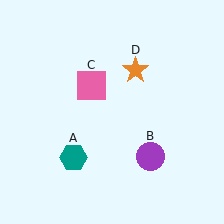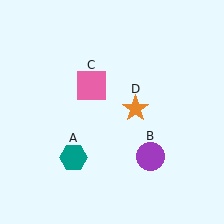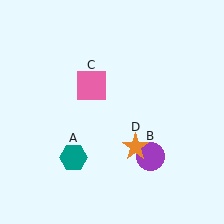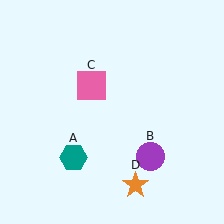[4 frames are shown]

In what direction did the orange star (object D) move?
The orange star (object D) moved down.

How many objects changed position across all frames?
1 object changed position: orange star (object D).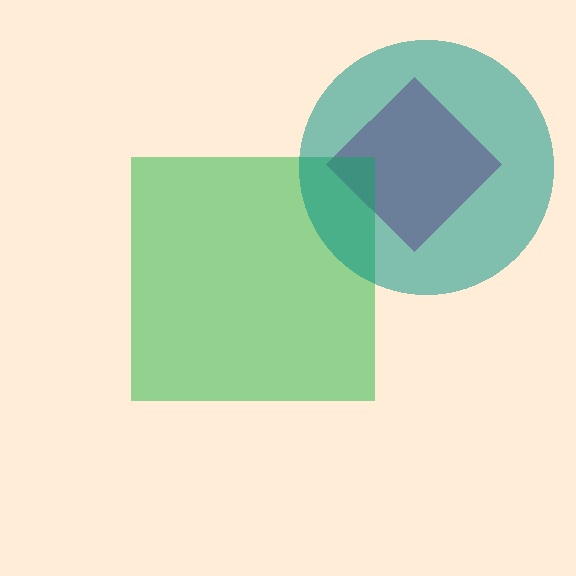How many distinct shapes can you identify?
There are 3 distinct shapes: a magenta diamond, a green square, a teal circle.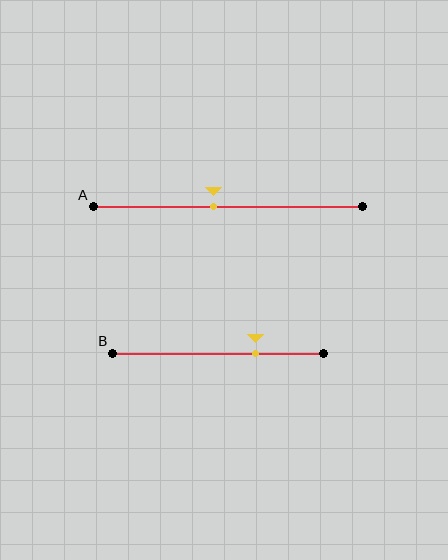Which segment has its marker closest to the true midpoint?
Segment A has its marker closest to the true midpoint.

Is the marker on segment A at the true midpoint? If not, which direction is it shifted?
No, the marker on segment A is shifted to the left by about 6% of the segment length.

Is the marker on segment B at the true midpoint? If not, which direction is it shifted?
No, the marker on segment B is shifted to the right by about 18% of the segment length.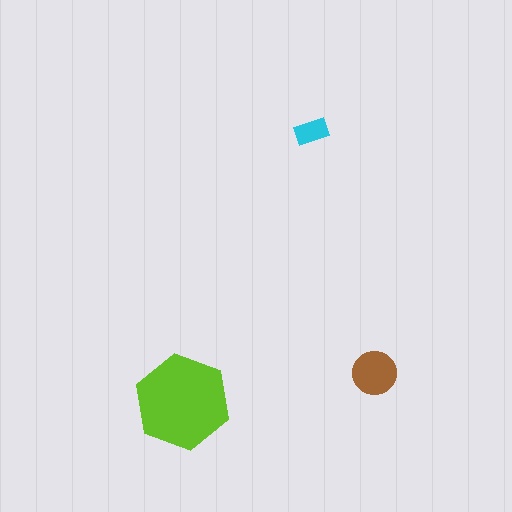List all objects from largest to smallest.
The lime hexagon, the brown circle, the cyan rectangle.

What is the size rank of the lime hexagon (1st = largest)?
1st.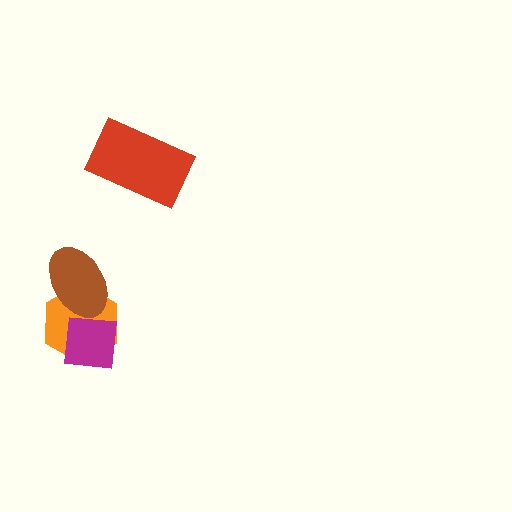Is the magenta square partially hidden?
No, no other shape covers it.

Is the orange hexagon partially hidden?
Yes, it is partially covered by another shape.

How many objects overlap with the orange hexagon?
2 objects overlap with the orange hexagon.